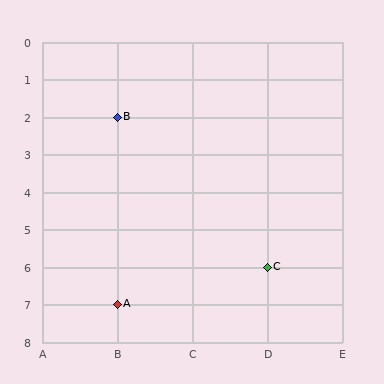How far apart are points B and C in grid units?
Points B and C are 2 columns and 4 rows apart (about 4.5 grid units diagonally).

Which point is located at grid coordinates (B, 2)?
Point B is at (B, 2).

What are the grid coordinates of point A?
Point A is at grid coordinates (B, 7).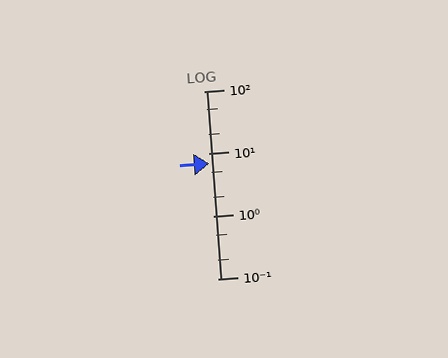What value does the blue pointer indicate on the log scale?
The pointer indicates approximately 6.9.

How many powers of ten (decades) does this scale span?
The scale spans 3 decades, from 0.1 to 100.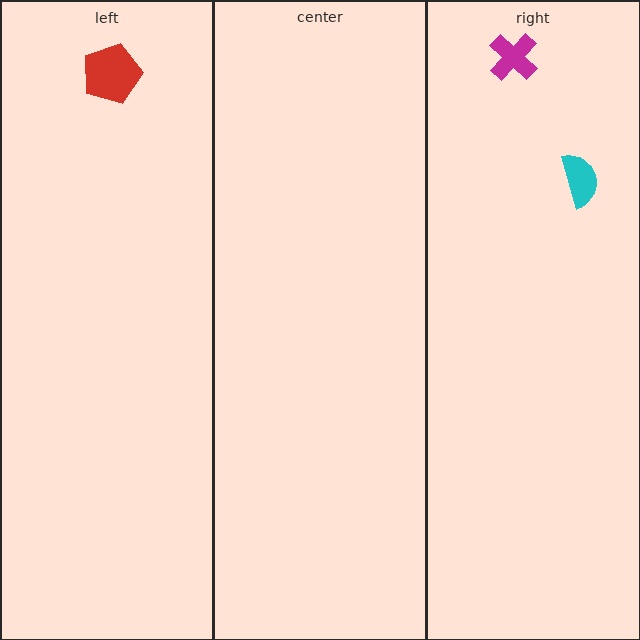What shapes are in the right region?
The cyan semicircle, the magenta cross.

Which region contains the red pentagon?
The left region.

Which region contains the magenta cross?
The right region.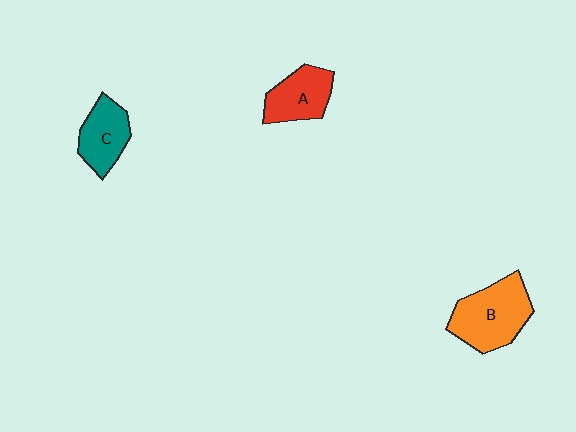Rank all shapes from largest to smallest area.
From largest to smallest: B (orange), A (red), C (teal).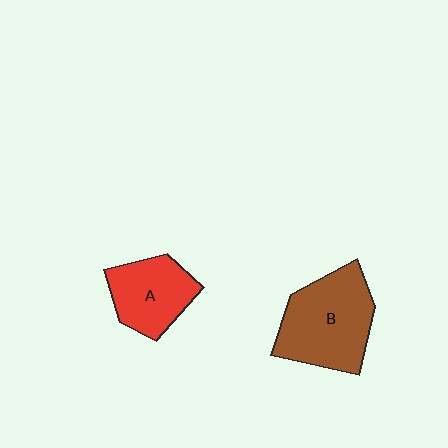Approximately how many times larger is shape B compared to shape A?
Approximately 1.5 times.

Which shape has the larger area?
Shape B (brown).